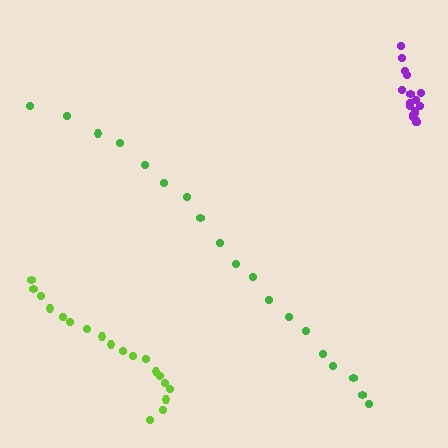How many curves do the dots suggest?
There are 3 distinct paths.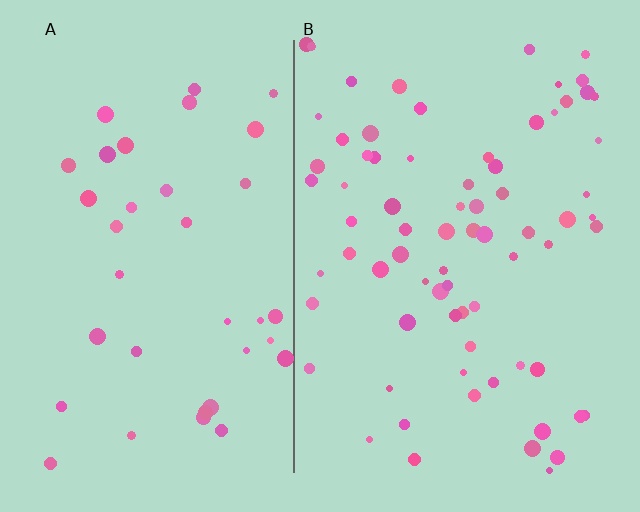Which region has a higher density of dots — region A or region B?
B (the right).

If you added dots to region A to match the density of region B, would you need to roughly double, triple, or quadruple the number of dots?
Approximately double.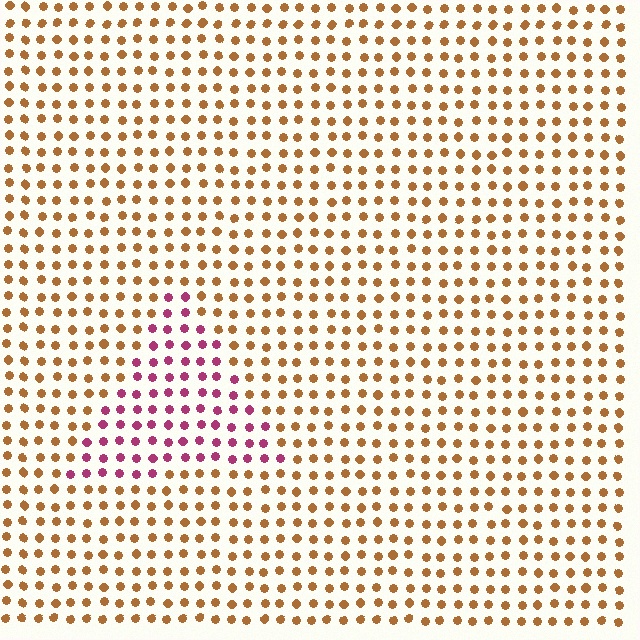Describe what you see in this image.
The image is filled with small brown elements in a uniform arrangement. A triangle-shaped region is visible where the elements are tinted to a slightly different hue, forming a subtle color boundary.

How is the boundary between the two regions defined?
The boundary is defined purely by a slight shift in hue (about 62 degrees). Spacing, size, and orientation are identical on both sides.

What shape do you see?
I see a triangle.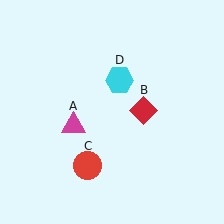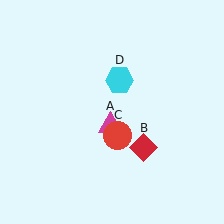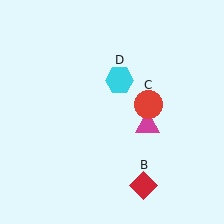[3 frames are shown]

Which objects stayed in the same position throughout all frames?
Cyan hexagon (object D) remained stationary.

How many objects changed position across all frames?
3 objects changed position: magenta triangle (object A), red diamond (object B), red circle (object C).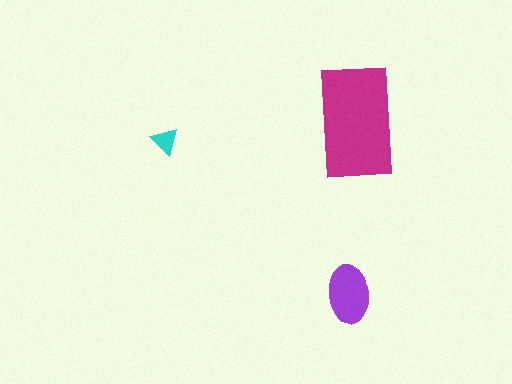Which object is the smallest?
The cyan triangle.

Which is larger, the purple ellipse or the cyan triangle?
The purple ellipse.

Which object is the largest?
The magenta rectangle.